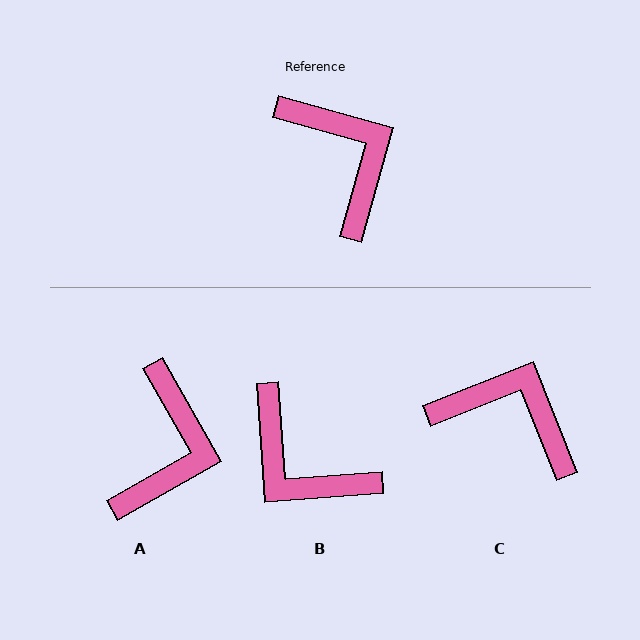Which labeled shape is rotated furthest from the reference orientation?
B, about 160 degrees away.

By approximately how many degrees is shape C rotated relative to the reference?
Approximately 37 degrees counter-clockwise.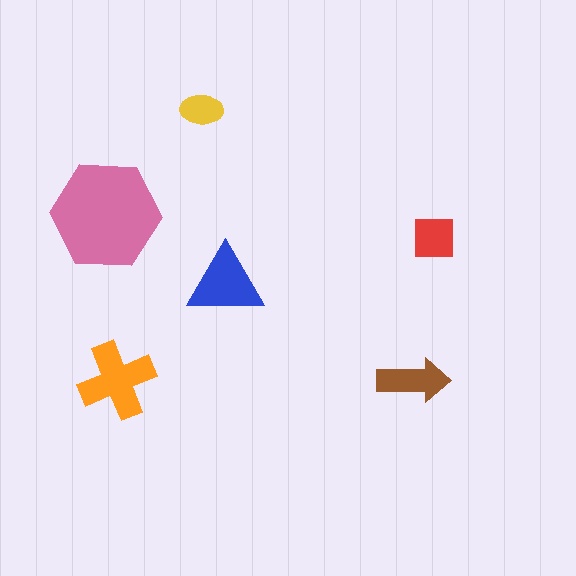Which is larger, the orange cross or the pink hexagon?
The pink hexagon.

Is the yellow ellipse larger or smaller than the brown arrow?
Smaller.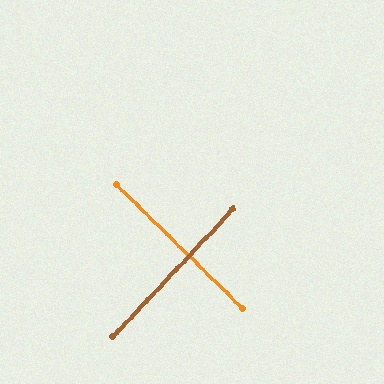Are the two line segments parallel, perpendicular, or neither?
Perpendicular — they meet at approximately 89°.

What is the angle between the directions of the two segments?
Approximately 89 degrees.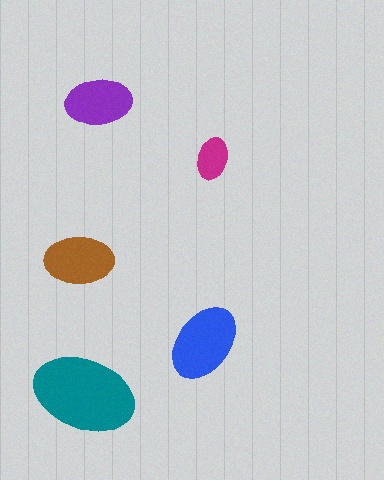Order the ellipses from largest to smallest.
the teal one, the blue one, the brown one, the purple one, the magenta one.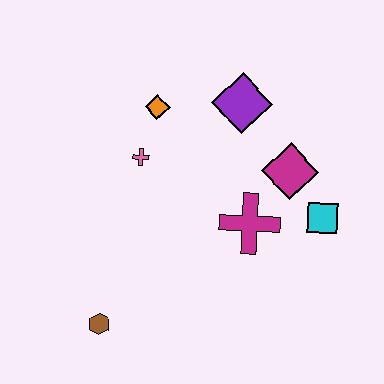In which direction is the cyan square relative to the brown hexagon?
The cyan square is to the right of the brown hexagon.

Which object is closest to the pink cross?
The orange diamond is closest to the pink cross.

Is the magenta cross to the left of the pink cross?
No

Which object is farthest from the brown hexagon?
The purple diamond is farthest from the brown hexagon.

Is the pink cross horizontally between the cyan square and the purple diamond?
No